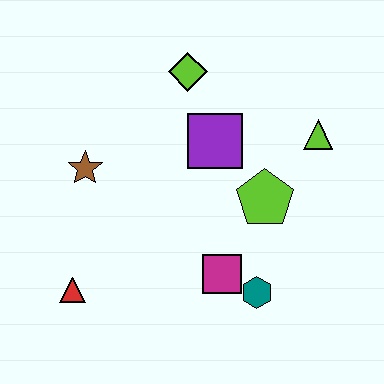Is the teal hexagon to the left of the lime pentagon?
Yes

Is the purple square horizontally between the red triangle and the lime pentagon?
Yes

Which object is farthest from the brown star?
The lime triangle is farthest from the brown star.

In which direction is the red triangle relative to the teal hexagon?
The red triangle is to the left of the teal hexagon.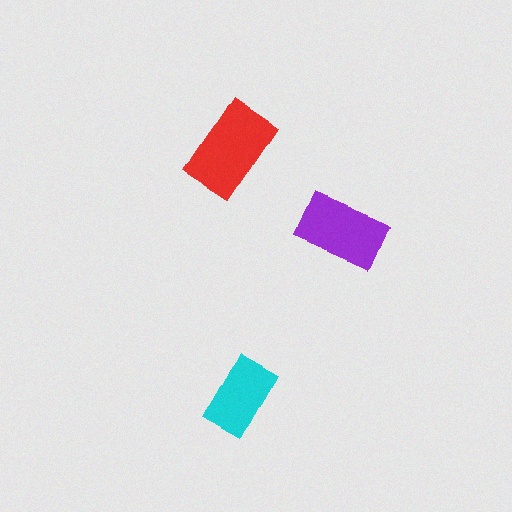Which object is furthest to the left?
The red rectangle is leftmost.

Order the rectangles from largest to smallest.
the red one, the purple one, the cyan one.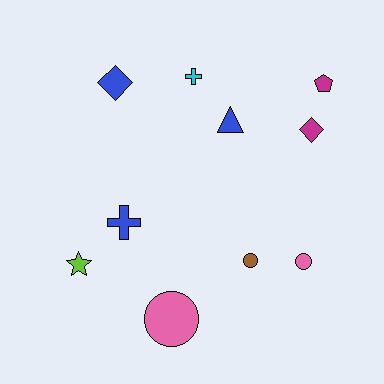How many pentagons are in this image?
There is 1 pentagon.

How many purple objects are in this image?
There are no purple objects.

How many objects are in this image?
There are 10 objects.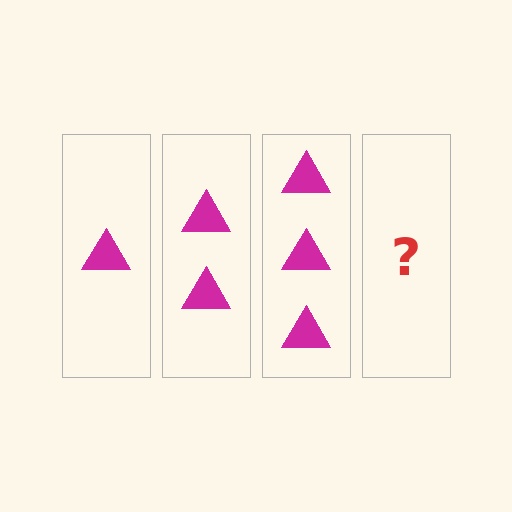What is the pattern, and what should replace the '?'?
The pattern is that each step adds one more triangle. The '?' should be 4 triangles.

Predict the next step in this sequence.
The next step is 4 triangles.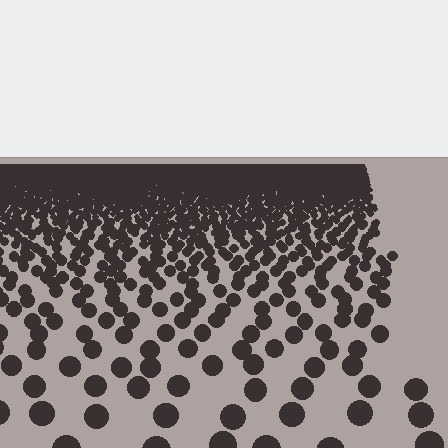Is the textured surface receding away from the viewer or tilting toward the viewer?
The surface is receding away from the viewer. Texture elements get smaller and denser toward the top.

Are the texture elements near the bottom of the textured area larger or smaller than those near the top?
Larger. Near the bottom, elements are closer to the viewer and appear at a bigger on-screen size.